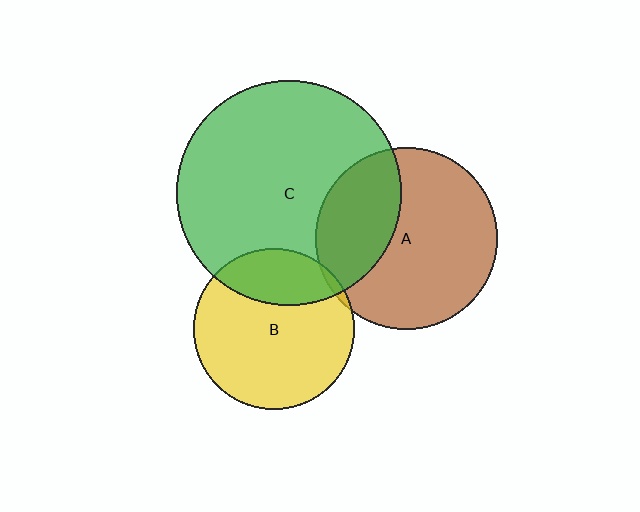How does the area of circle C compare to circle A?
Approximately 1.5 times.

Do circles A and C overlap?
Yes.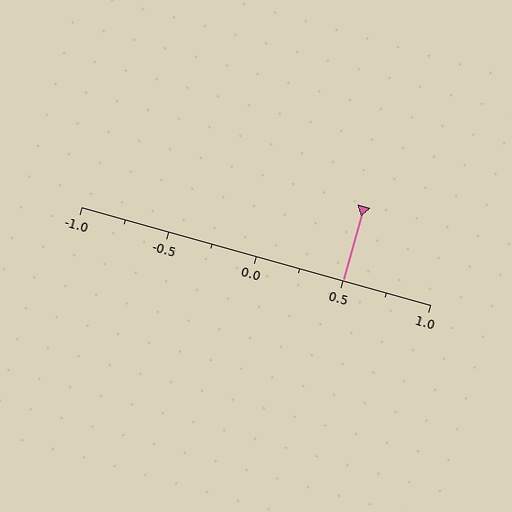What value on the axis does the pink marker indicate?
The marker indicates approximately 0.5.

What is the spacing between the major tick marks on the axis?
The major ticks are spaced 0.5 apart.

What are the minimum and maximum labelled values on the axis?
The axis runs from -1.0 to 1.0.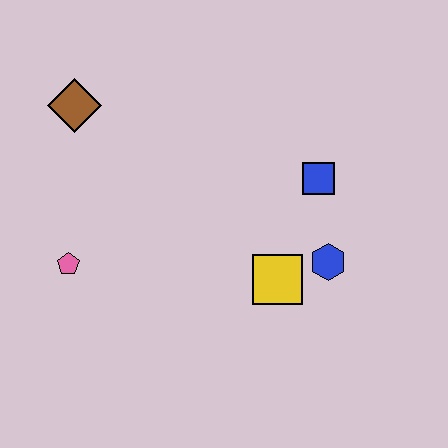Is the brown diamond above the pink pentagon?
Yes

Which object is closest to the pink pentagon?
The brown diamond is closest to the pink pentagon.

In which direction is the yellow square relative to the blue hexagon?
The yellow square is to the left of the blue hexagon.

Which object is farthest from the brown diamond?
The blue hexagon is farthest from the brown diamond.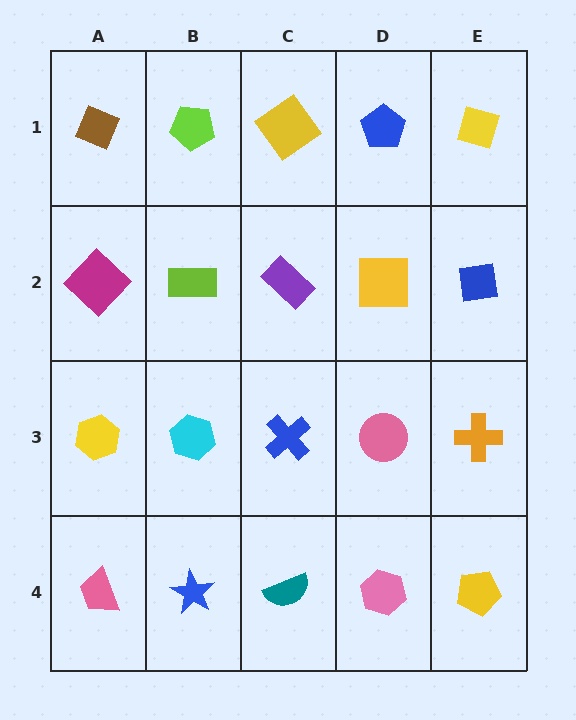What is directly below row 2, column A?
A yellow hexagon.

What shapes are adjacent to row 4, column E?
An orange cross (row 3, column E), a pink hexagon (row 4, column D).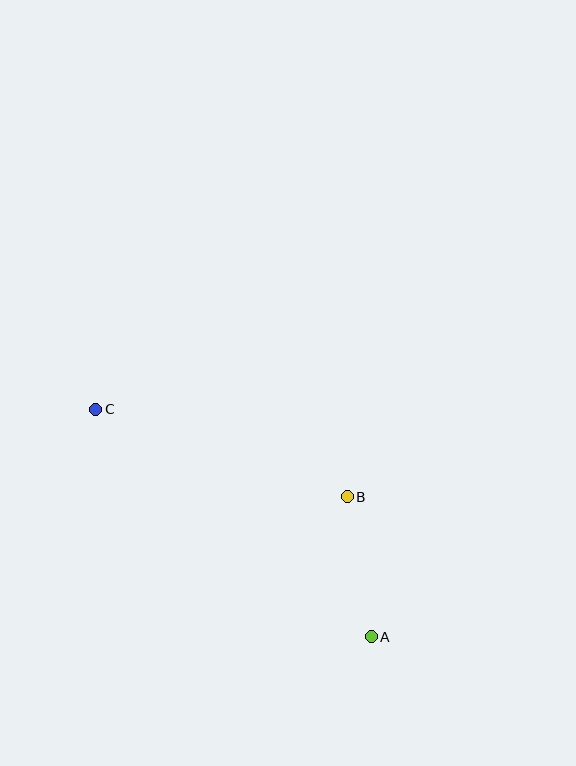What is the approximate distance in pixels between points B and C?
The distance between B and C is approximately 266 pixels.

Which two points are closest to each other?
Points A and B are closest to each other.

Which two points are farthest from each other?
Points A and C are farthest from each other.